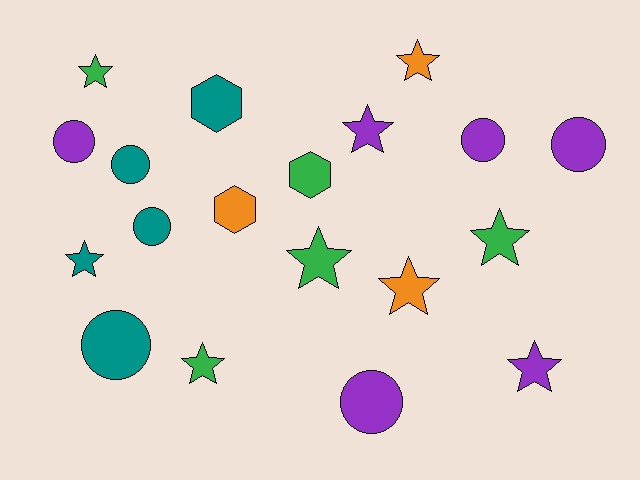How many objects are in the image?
There are 19 objects.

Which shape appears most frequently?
Star, with 9 objects.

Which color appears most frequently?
Purple, with 6 objects.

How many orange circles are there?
There are no orange circles.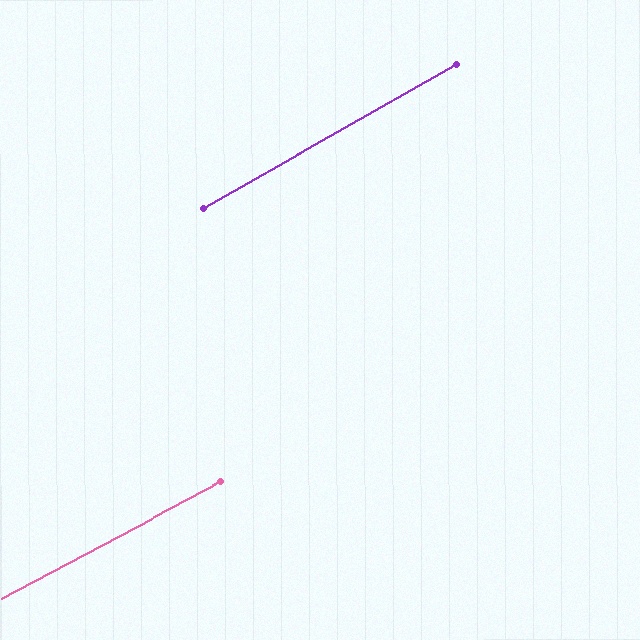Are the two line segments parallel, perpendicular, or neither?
Parallel — their directions differ by only 1.7°.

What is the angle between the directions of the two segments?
Approximately 2 degrees.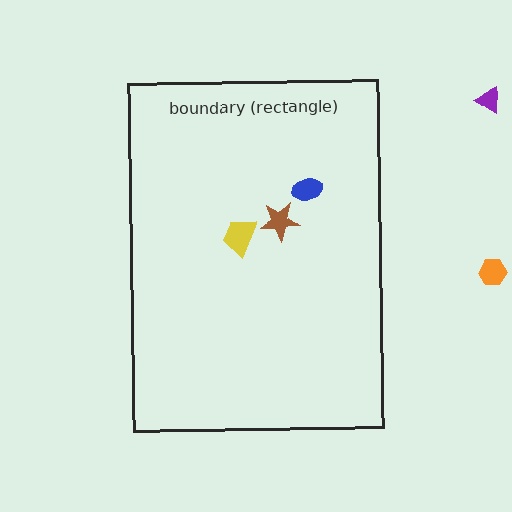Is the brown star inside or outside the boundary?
Inside.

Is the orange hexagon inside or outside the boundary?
Outside.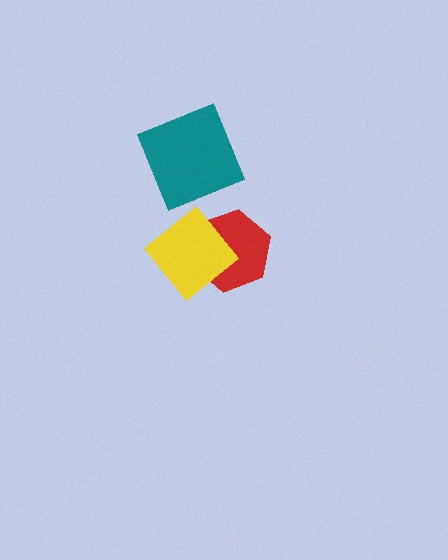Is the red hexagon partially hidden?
Yes, it is partially covered by another shape.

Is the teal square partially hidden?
No, no other shape covers it.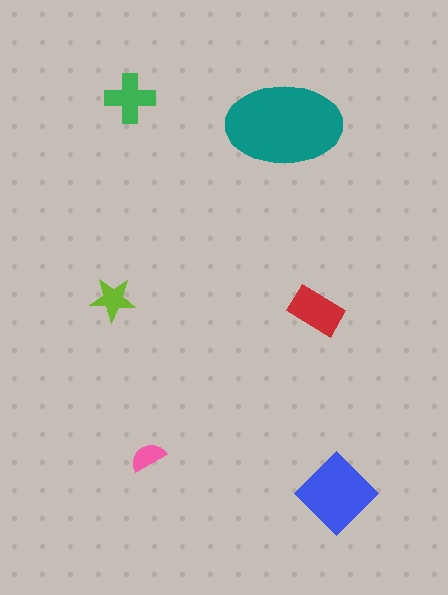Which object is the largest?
The teal ellipse.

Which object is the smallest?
The pink semicircle.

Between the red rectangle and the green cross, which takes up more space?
The red rectangle.